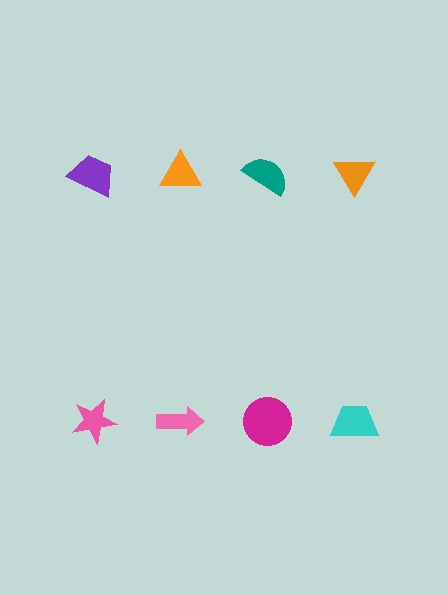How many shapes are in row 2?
4 shapes.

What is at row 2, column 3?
A magenta circle.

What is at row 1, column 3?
A teal semicircle.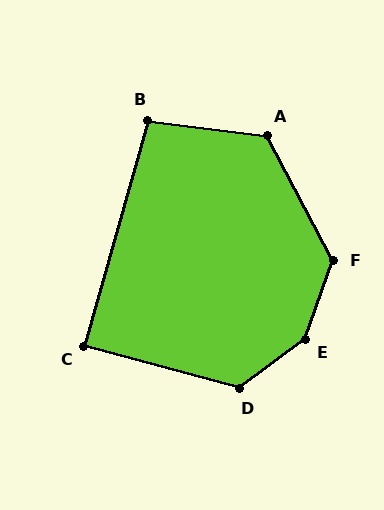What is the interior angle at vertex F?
Approximately 133 degrees (obtuse).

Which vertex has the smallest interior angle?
C, at approximately 89 degrees.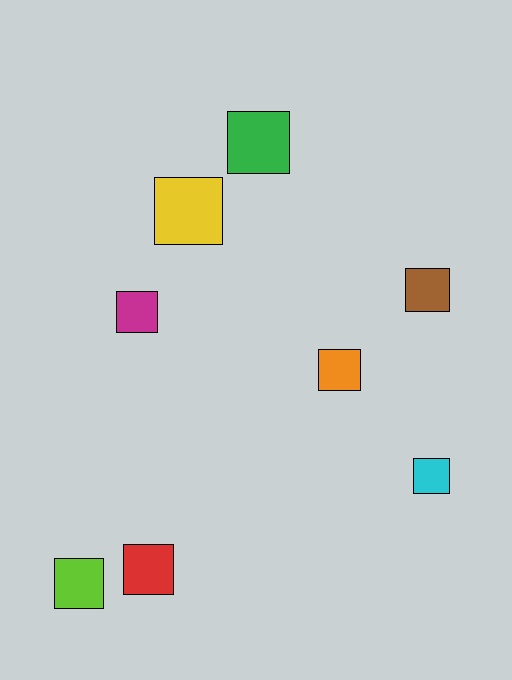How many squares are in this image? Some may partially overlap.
There are 8 squares.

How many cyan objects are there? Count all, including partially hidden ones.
There is 1 cyan object.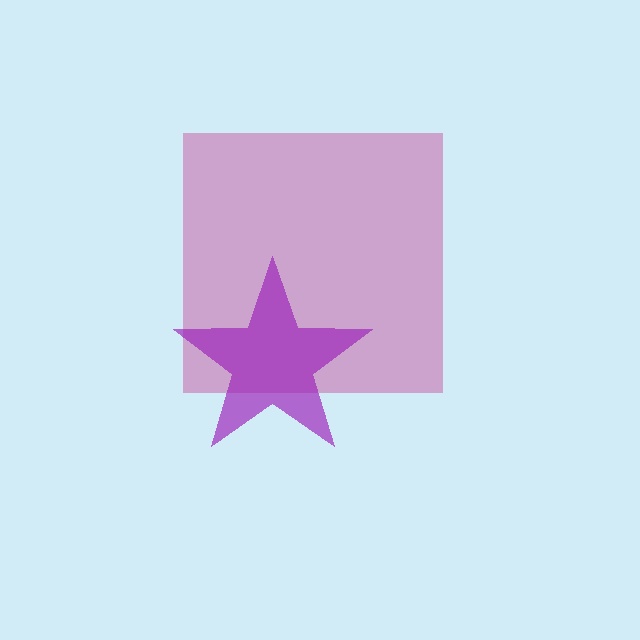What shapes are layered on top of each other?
The layered shapes are: a magenta square, a purple star.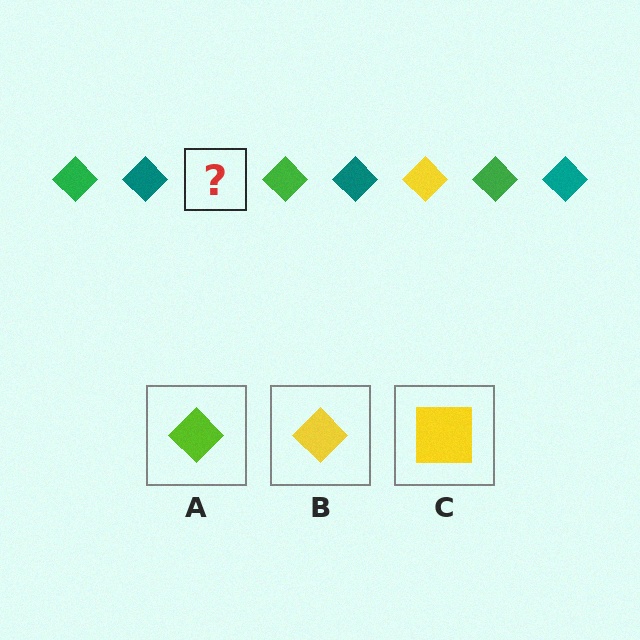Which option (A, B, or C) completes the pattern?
B.